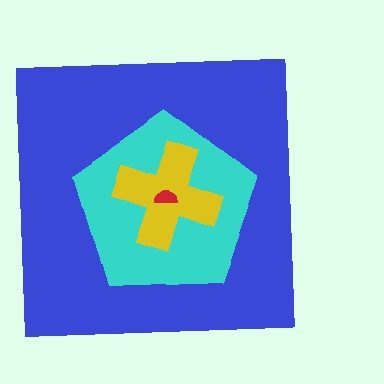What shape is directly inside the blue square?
The cyan pentagon.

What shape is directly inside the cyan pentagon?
The yellow cross.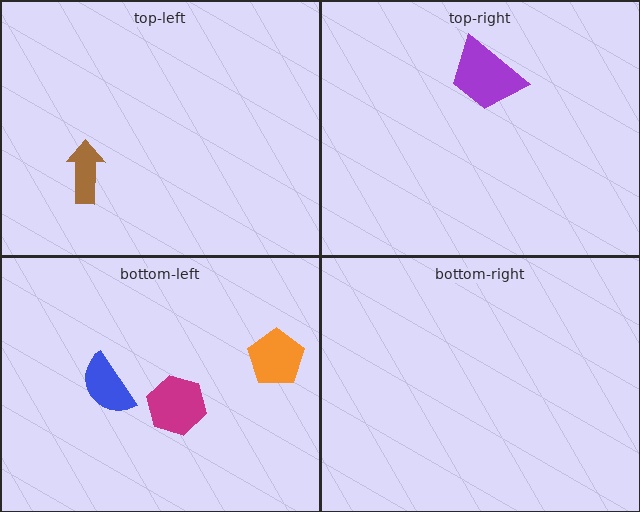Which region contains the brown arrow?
The top-left region.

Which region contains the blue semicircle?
The bottom-left region.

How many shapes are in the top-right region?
1.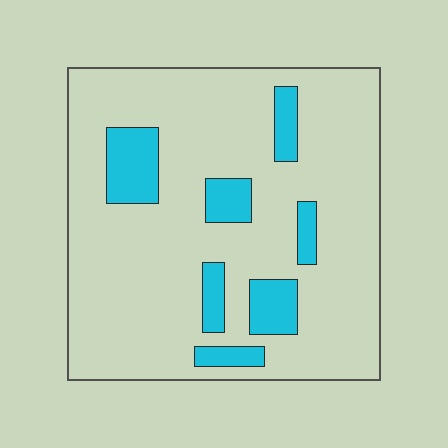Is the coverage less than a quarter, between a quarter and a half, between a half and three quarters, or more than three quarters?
Less than a quarter.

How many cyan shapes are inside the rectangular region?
7.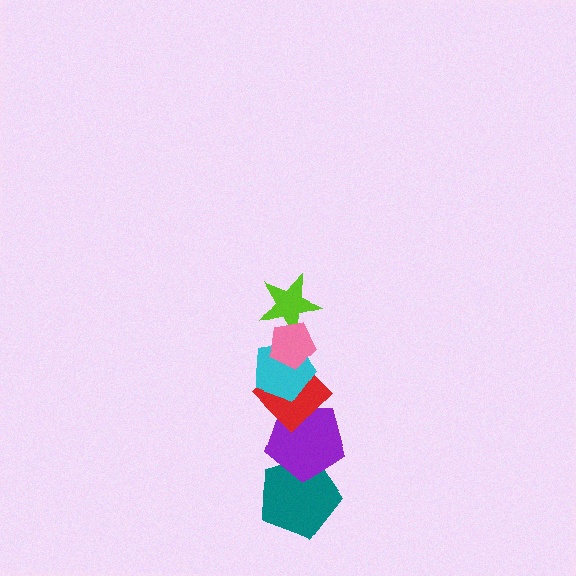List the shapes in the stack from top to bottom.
From top to bottom: the pink pentagon, the lime star, the cyan pentagon, the red diamond, the purple pentagon, the teal pentagon.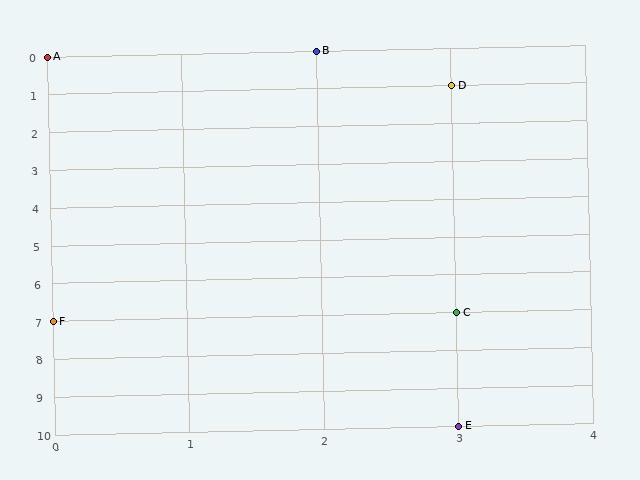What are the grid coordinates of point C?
Point C is at grid coordinates (3, 7).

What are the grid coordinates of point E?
Point E is at grid coordinates (3, 10).